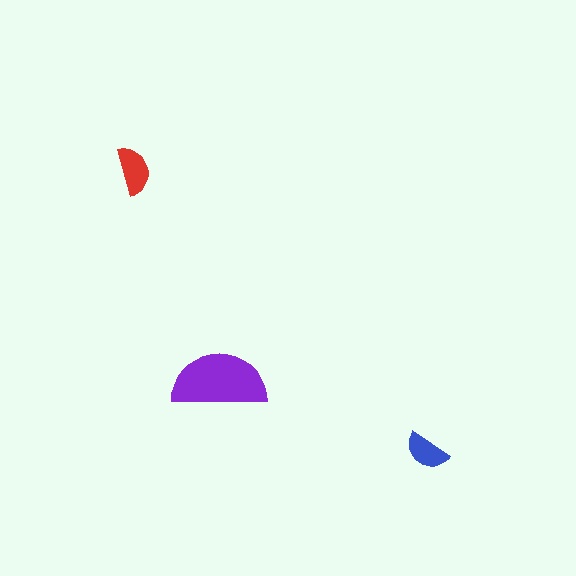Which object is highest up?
The red semicircle is topmost.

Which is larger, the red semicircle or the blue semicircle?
The red one.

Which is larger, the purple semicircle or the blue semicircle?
The purple one.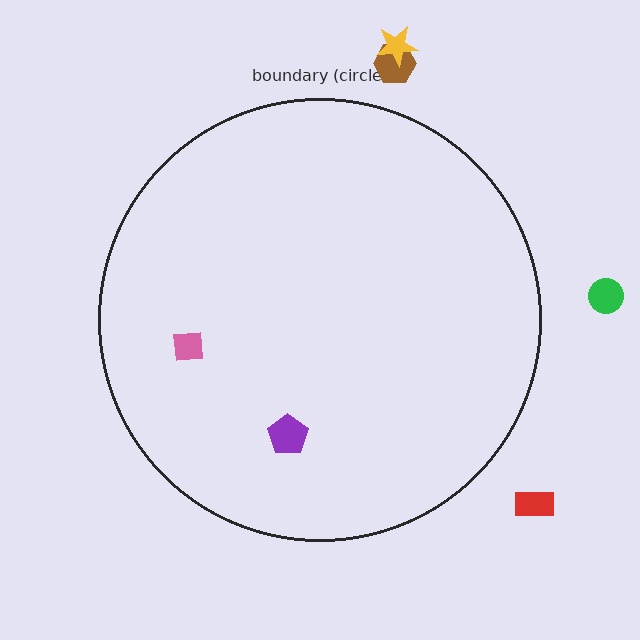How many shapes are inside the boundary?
2 inside, 4 outside.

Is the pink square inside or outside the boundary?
Inside.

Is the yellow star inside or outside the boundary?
Outside.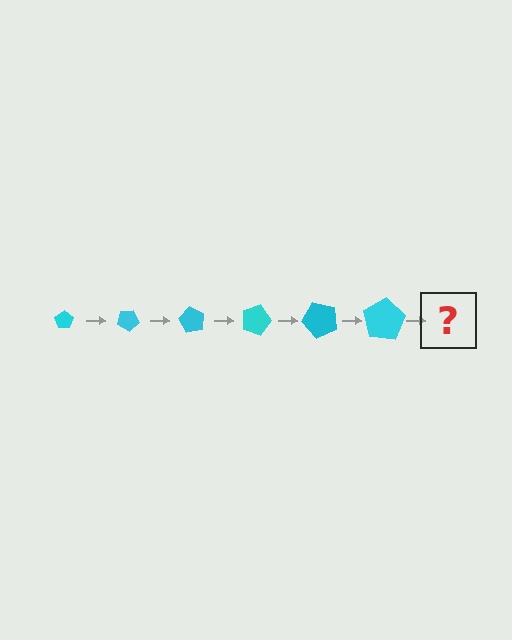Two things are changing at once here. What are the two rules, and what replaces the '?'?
The two rules are that the pentagon grows larger each step and it rotates 30 degrees each step. The '?' should be a pentagon, larger than the previous one and rotated 180 degrees from the start.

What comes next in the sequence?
The next element should be a pentagon, larger than the previous one and rotated 180 degrees from the start.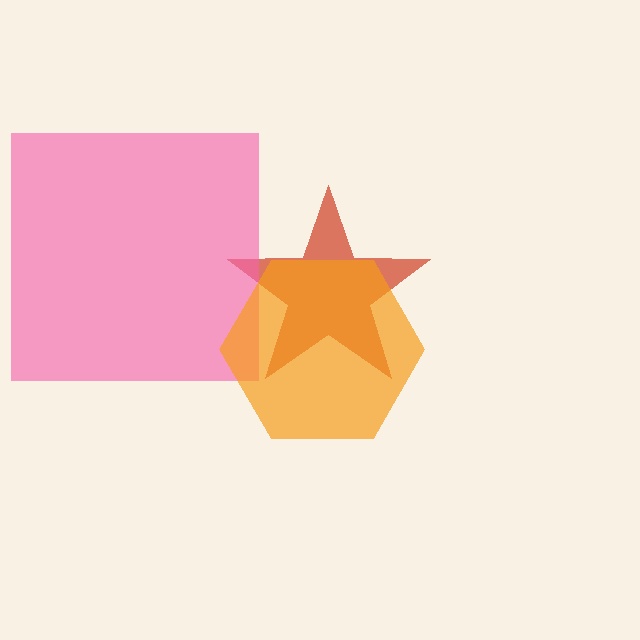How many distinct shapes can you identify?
There are 3 distinct shapes: a red star, a pink square, an orange hexagon.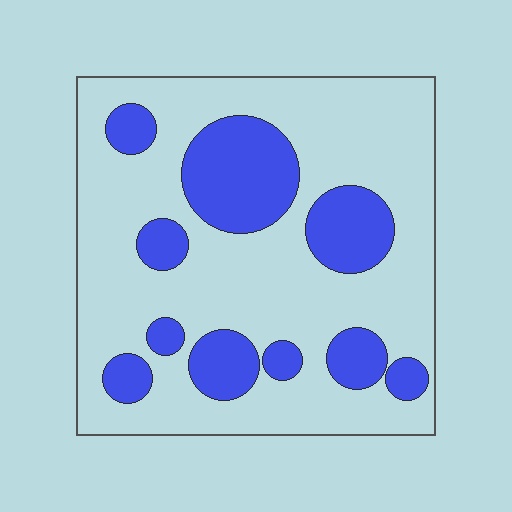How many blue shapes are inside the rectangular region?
10.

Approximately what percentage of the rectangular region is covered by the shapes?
Approximately 25%.